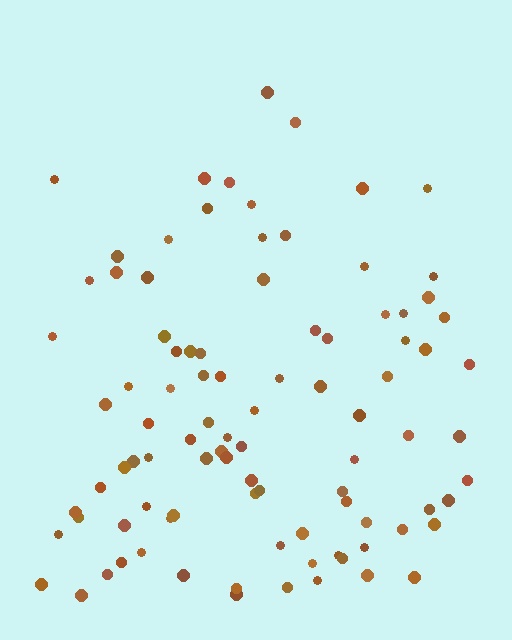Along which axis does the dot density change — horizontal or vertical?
Vertical.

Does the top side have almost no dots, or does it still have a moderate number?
Still a moderate number, just noticeably fewer than the bottom.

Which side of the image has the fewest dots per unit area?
The top.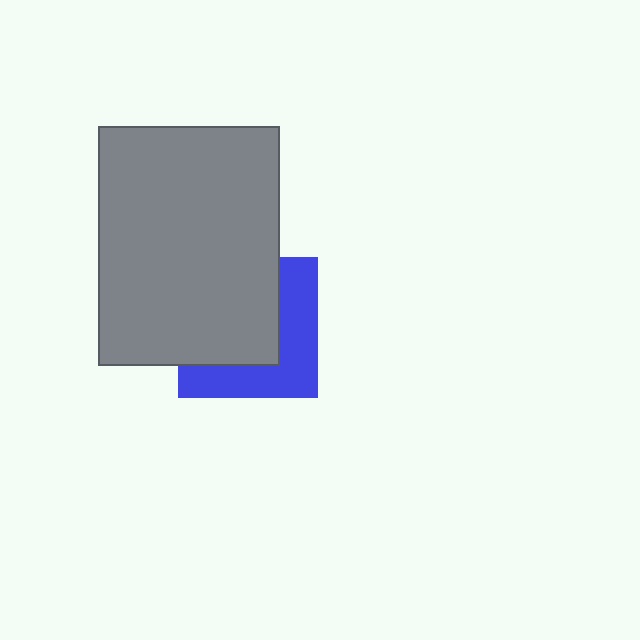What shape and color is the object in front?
The object in front is a gray rectangle.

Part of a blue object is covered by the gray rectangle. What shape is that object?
It is a square.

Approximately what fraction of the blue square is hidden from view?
Roughly 56% of the blue square is hidden behind the gray rectangle.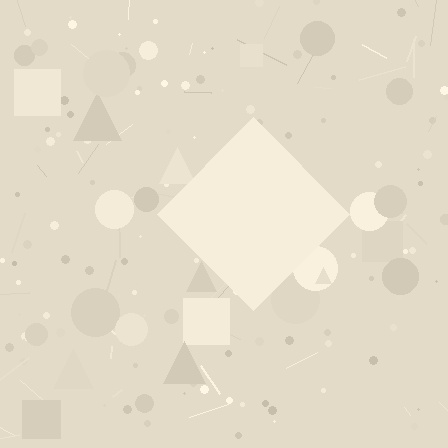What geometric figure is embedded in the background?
A diamond is embedded in the background.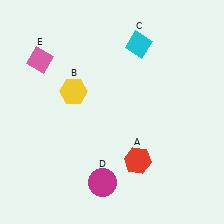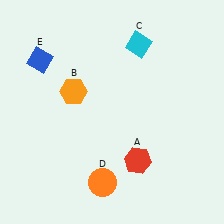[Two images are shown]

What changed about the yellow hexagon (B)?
In Image 1, B is yellow. In Image 2, it changed to orange.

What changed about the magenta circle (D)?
In Image 1, D is magenta. In Image 2, it changed to orange.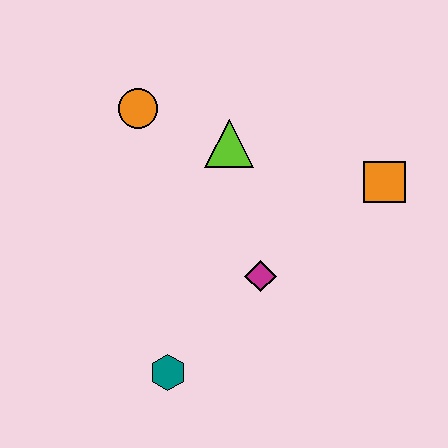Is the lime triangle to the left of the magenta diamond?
Yes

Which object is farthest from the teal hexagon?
The orange square is farthest from the teal hexagon.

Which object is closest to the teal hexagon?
The magenta diamond is closest to the teal hexagon.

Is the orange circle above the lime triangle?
Yes